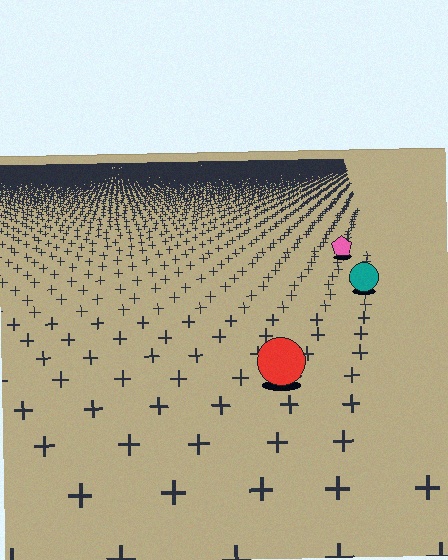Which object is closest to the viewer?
The red circle is closest. The texture marks near it are larger and more spread out.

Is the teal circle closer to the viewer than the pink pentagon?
Yes. The teal circle is closer — you can tell from the texture gradient: the ground texture is coarser near it.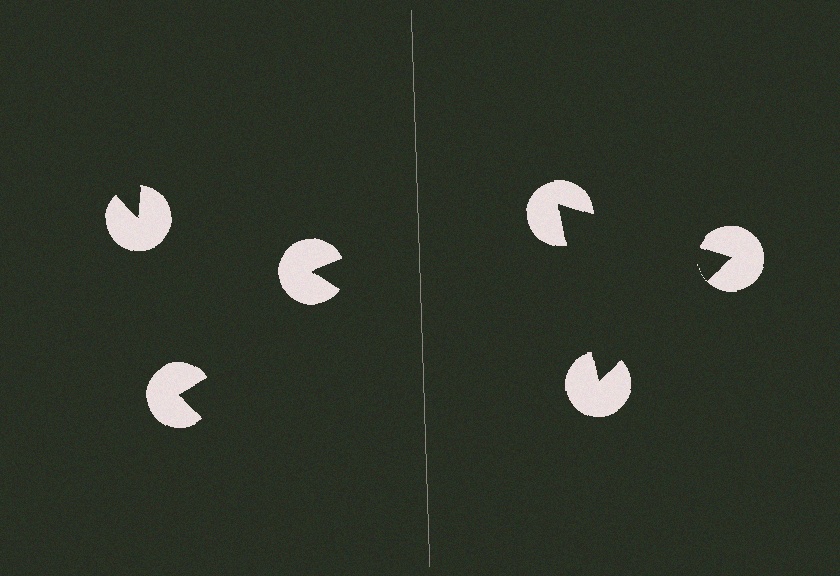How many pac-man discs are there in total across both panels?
6 — 3 on each side.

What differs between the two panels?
The pac-man discs are positioned identically on both sides; only the wedge orientations differ. On the right they align to a triangle; on the left they are misaligned.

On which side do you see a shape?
An illusory triangle appears on the right side. On the left side the wedge cuts are rotated, so no coherent shape forms.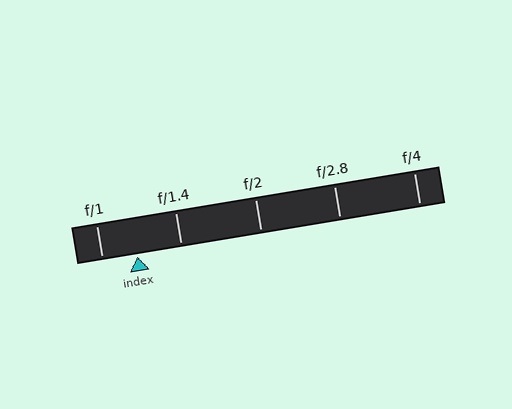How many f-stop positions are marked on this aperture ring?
There are 5 f-stop positions marked.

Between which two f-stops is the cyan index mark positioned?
The index mark is between f/1 and f/1.4.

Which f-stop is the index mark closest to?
The index mark is closest to f/1.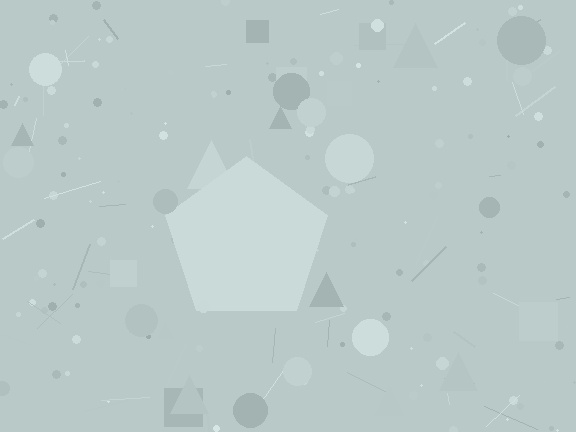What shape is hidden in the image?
A pentagon is hidden in the image.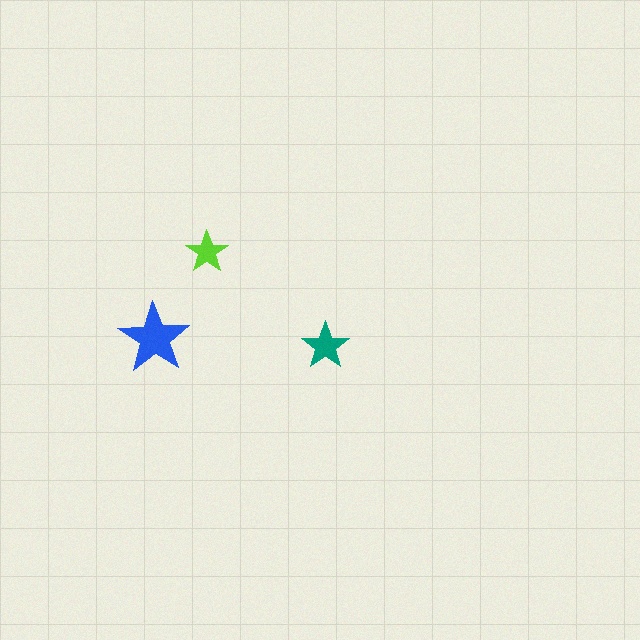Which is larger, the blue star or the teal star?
The blue one.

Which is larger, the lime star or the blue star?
The blue one.